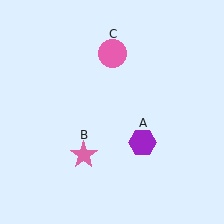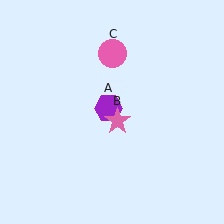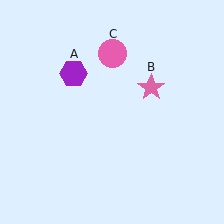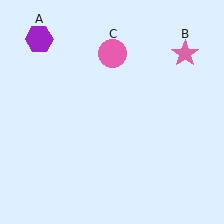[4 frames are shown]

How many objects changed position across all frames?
2 objects changed position: purple hexagon (object A), pink star (object B).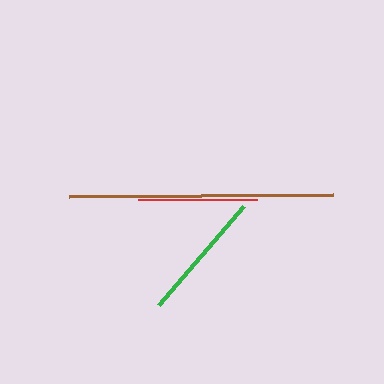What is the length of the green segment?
The green segment is approximately 131 pixels long.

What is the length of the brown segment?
The brown segment is approximately 264 pixels long.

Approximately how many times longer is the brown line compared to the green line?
The brown line is approximately 2.0 times the length of the green line.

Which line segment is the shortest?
The red line is the shortest at approximately 119 pixels.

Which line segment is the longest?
The brown line is the longest at approximately 264 pixels.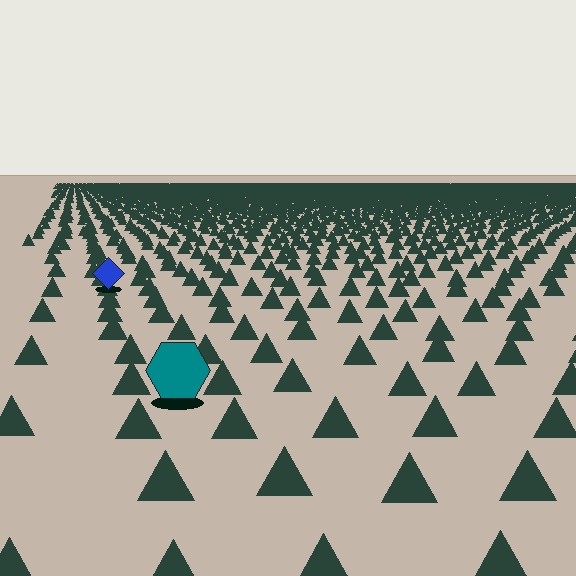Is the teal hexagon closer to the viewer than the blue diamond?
Yes. The teal hexagon is closer — you can tell from the texture gradient: the ground texture is coarser near it.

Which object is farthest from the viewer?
The blue diamond is farthest from the viewer. It appears smaller and the ground texture around it is denser.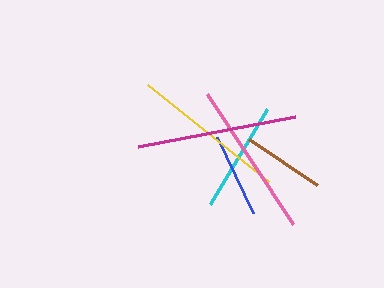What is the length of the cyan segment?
The cyan segment is approximately 111 pixels long.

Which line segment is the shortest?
The brown line is the shortest at approximately 82 pixels.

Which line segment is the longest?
The magenta line is the longest at approximately 160 pixels.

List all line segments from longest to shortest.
From longest to shortest: magenta, yellow, pink, cyan, blue, brown.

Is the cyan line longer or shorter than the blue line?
The cyan line is longer than the blue line.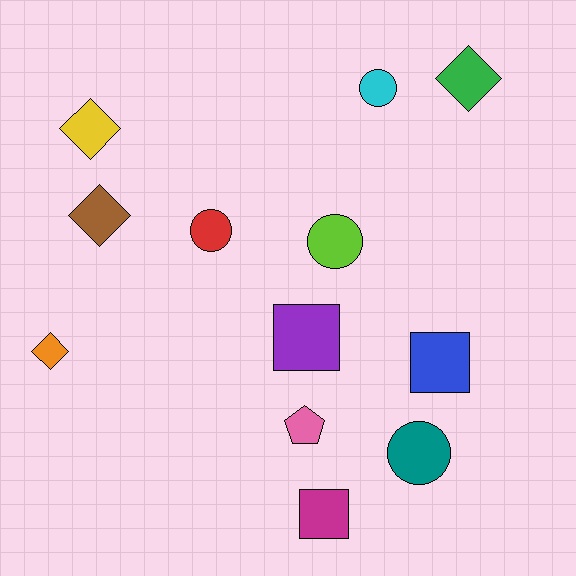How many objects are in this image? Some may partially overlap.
There are 12 objects.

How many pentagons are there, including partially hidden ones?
There is 1 pentagon.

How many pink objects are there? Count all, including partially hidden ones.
There is 1 pink object.